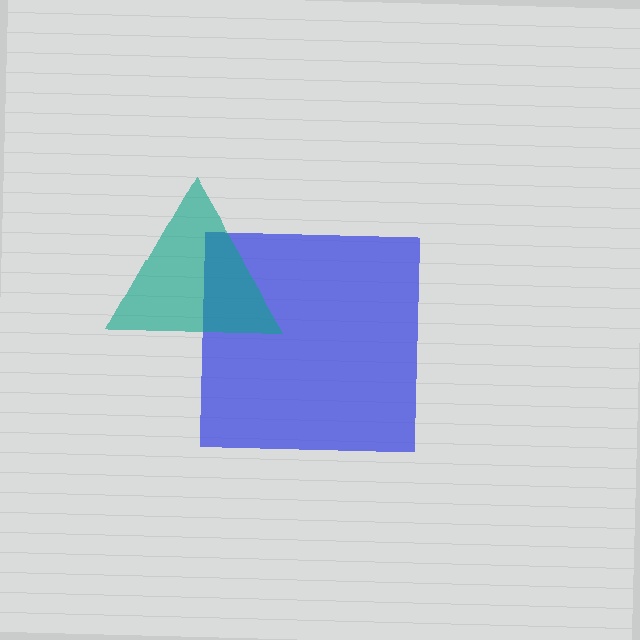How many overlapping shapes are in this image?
There are 2 overlapping shapes in the image.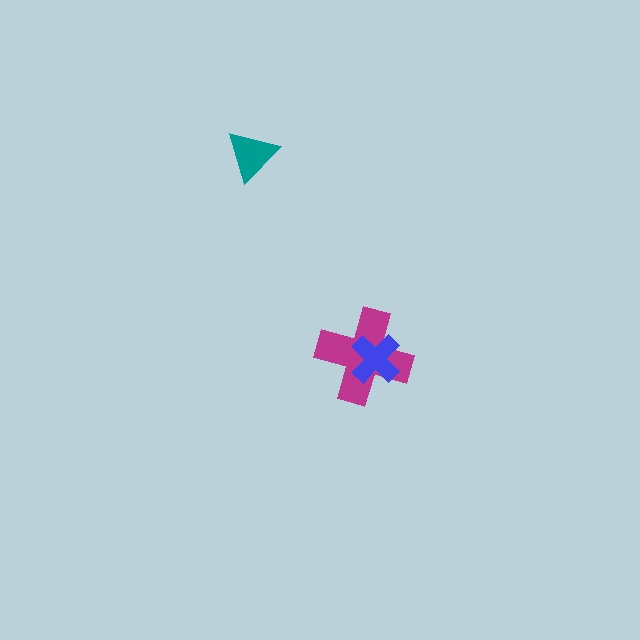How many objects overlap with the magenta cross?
1 object overlaps with the magenta cross.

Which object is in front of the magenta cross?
The blue cross is in front of the magenta cross.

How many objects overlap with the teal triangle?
0 objects overlap with the teal triangle.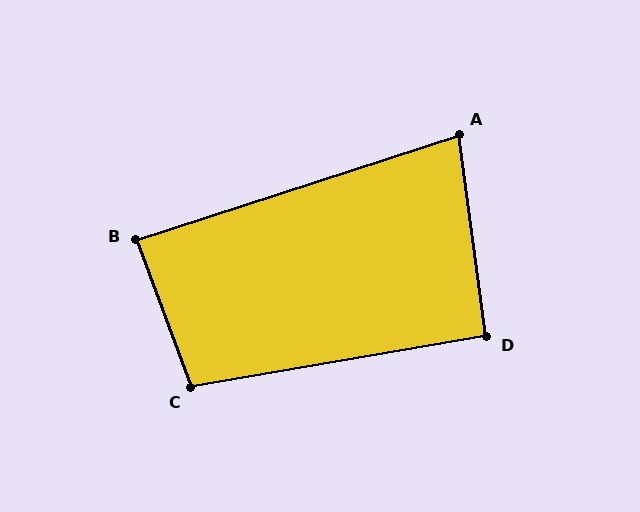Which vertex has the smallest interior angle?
A, at approximately 80 degrees.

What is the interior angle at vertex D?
Approximately 92 degrees (approximately right).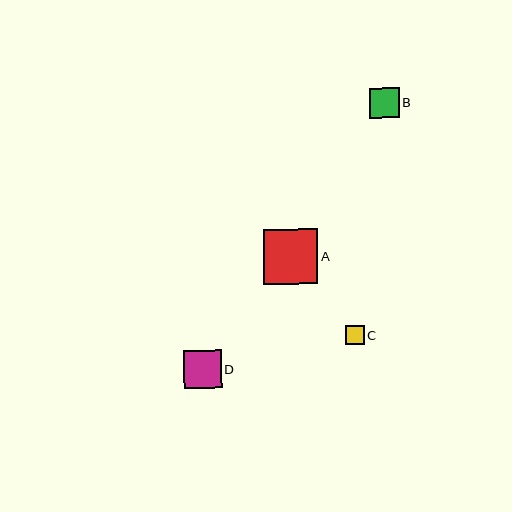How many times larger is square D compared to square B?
Square D is approximately 1.3 times the size of square B.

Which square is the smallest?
Square C is the smallest with a size of approximately 19 pixels.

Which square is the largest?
Square A is the largest with a size of approximately 54 pixels.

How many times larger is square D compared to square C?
Square D is approximately 2.0 times the size of square C.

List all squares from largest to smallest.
From largest to smallest: A, D, B, C.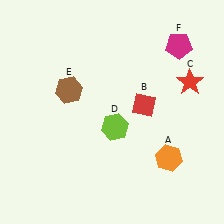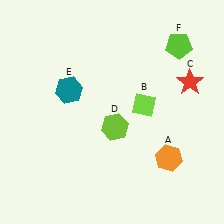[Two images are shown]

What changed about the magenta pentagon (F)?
In Image 1, F is magenta. In Image 2, it changed to lime.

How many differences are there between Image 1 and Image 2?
There are 3 differences between the two images.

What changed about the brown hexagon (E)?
In Image 1, E is brown. In Image 2, it changed to teal.